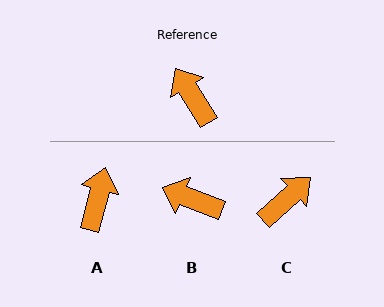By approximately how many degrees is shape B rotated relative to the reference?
Approximately 37 degrees counter-clockwise.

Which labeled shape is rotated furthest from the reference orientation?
C, about 79 degrees away.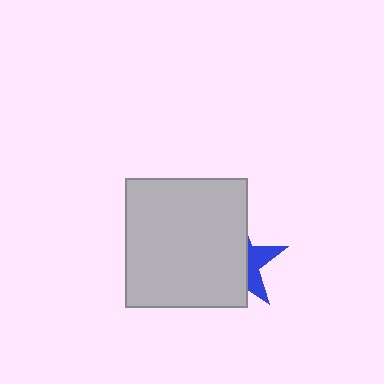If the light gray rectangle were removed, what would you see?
You would see the complete blue star.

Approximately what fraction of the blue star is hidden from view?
Roughly 67% of the blue star is hidden behind the light gray rectangle.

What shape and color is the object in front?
The object in front is a light gray rectangle.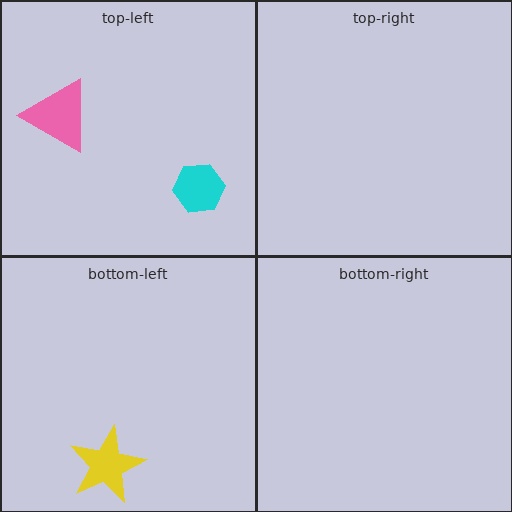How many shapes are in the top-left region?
2.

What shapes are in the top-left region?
The cyan hexagon, the pink triangle.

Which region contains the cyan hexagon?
The top-left region.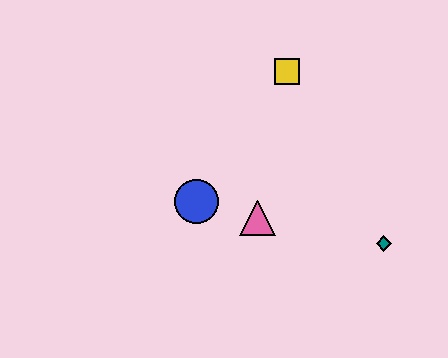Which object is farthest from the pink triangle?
The yellow square is farthest from the pink triangle.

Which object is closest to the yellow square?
The pink triangle is closest to the yellow square.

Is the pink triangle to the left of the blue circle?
No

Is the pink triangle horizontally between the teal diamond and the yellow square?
No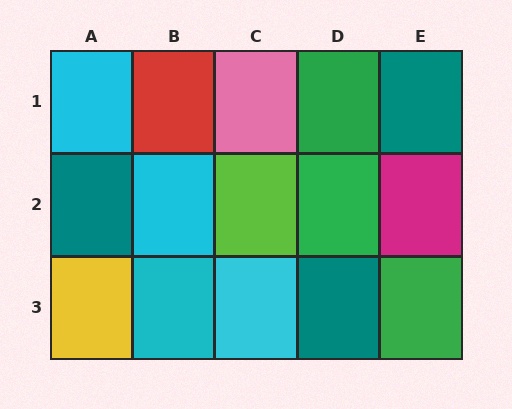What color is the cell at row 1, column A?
Cyan.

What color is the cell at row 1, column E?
Teal.